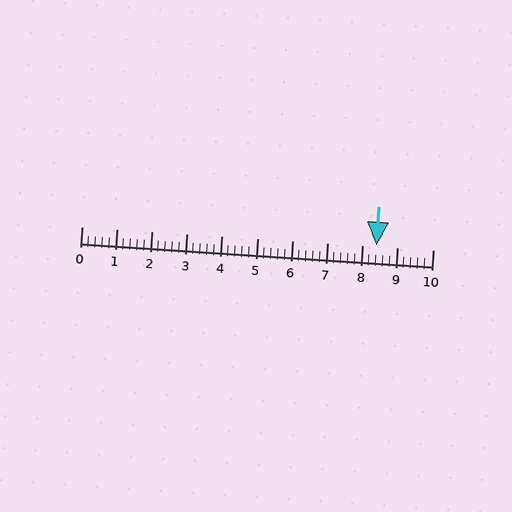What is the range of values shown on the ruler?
The ruler shows values from 0 to 10.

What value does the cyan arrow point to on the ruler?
The cyan arrow points to approximately 8.4.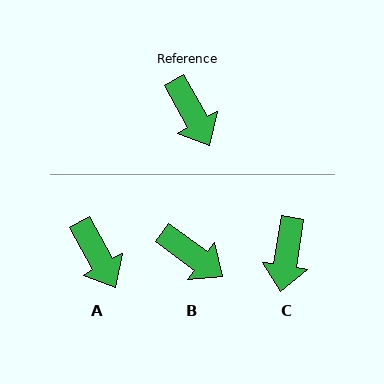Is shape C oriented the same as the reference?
No, it is off by about 38 degrees.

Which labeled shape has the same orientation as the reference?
A.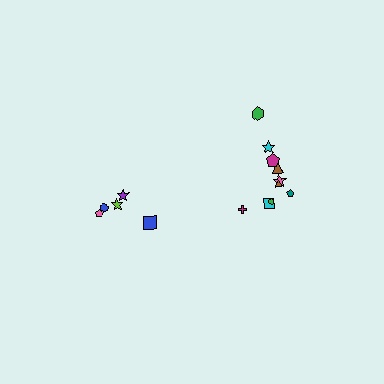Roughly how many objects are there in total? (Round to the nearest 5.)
Roughly 15 objects in total.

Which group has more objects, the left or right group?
The right group.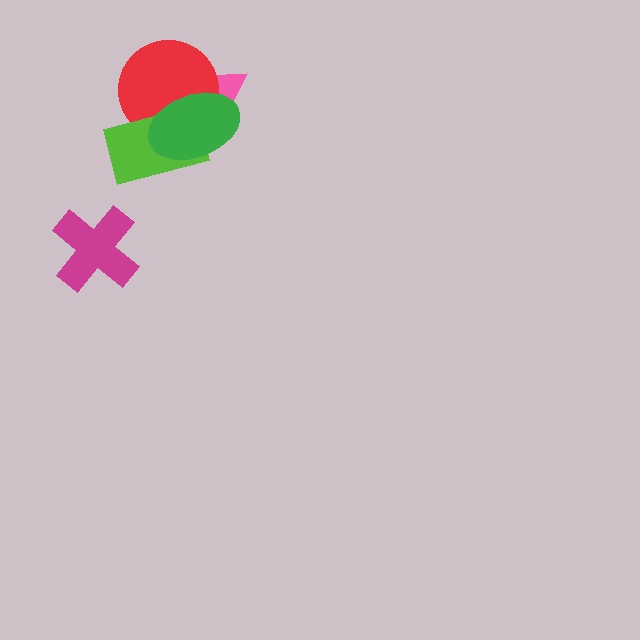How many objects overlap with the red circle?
3 objects overlap with the red circle.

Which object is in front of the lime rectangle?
The green ellipse is in front of the lime rectangle.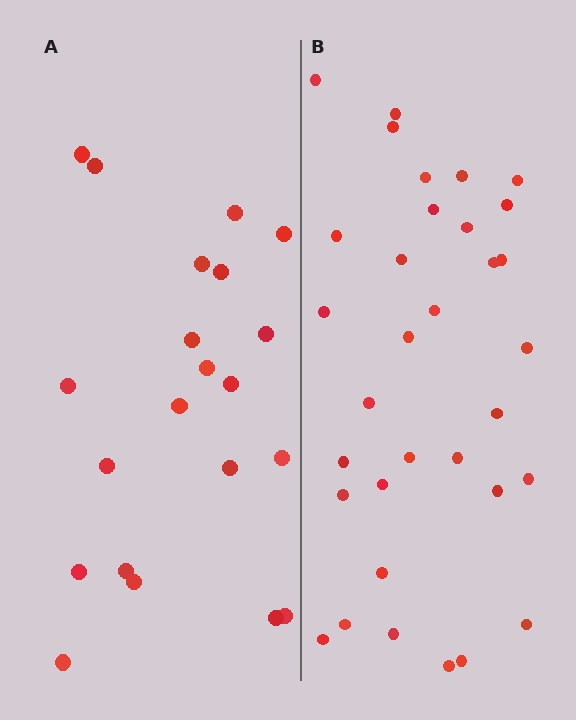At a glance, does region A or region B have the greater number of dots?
Region B (the right region) has more dots.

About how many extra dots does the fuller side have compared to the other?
Region B has roughly 12 or so more dots than region A.